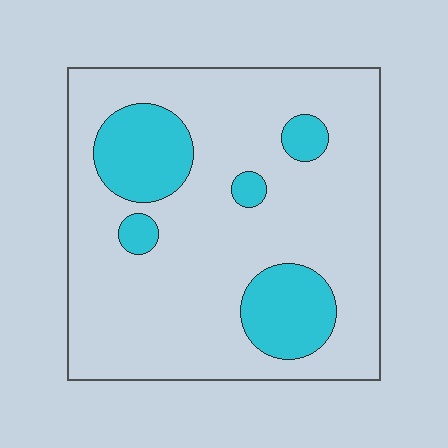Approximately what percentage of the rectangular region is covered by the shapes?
Approximately 20%.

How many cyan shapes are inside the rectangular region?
5.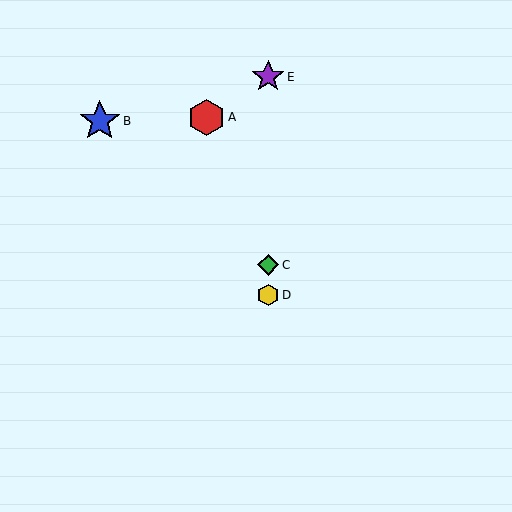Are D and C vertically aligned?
Yes, both are at x≈268.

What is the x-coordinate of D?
Object D is at x≈268.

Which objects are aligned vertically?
Objects C, D, E are aligned vertically.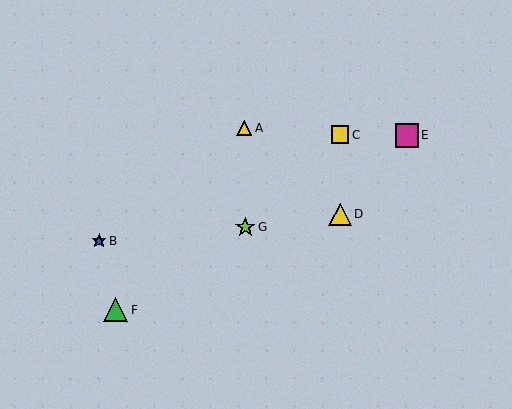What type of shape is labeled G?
Shape G is a lime star.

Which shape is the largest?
The green triangle (labeled F) is the largest.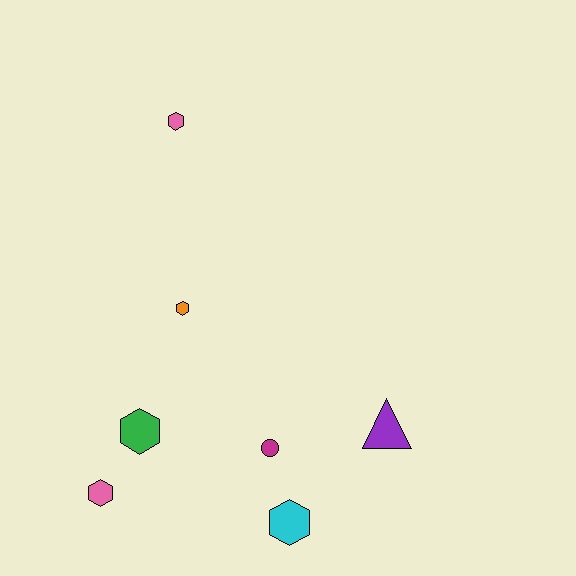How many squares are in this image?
There are no squares.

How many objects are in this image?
There are 7 objects.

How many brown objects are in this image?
There are no brown objects.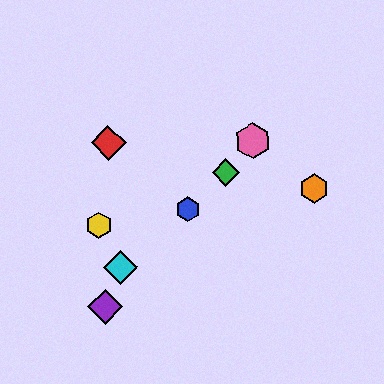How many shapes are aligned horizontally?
2 shapes (the red diamond, the pink hexagon) are aligned horizontally.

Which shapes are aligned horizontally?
The red diamond, the pink hexagon are aligned horizontally.